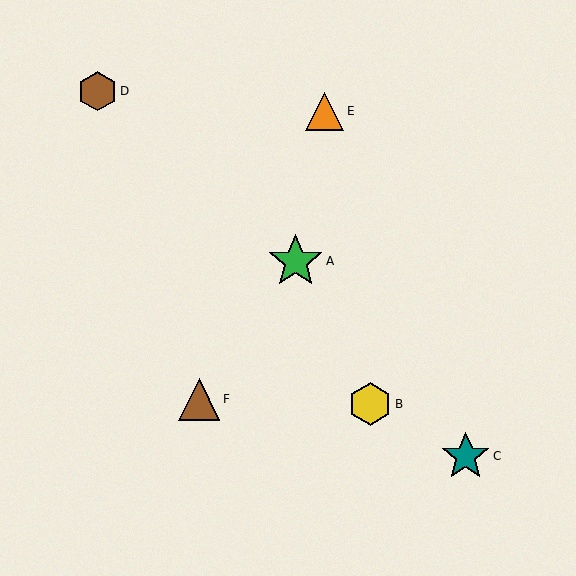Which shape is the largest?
The green star (labeled A) is the largest.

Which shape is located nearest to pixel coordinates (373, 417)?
The yellow hexagon (labeled B) at (370, 404) is nearest to that location.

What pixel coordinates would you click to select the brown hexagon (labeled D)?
Click at (97, 91) to select the brown hexagon D.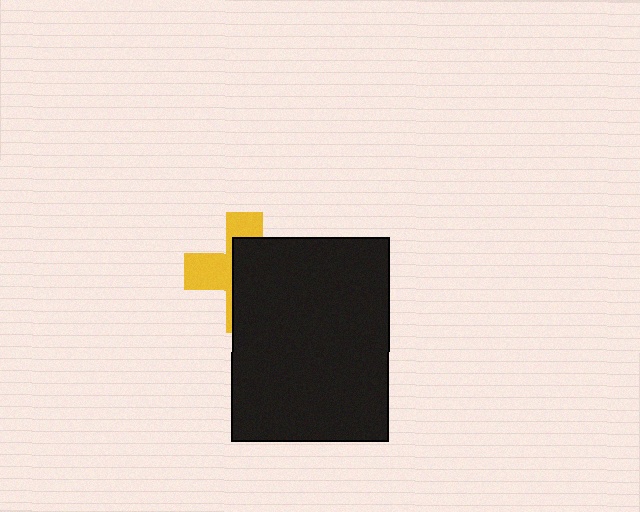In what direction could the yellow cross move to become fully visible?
The yellow cross could move left. That would shift it out from behind the black rectangle entirely.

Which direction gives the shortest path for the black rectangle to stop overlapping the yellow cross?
Moving right gives the shortest separation.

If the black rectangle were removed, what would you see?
You would see the complete yellow cross.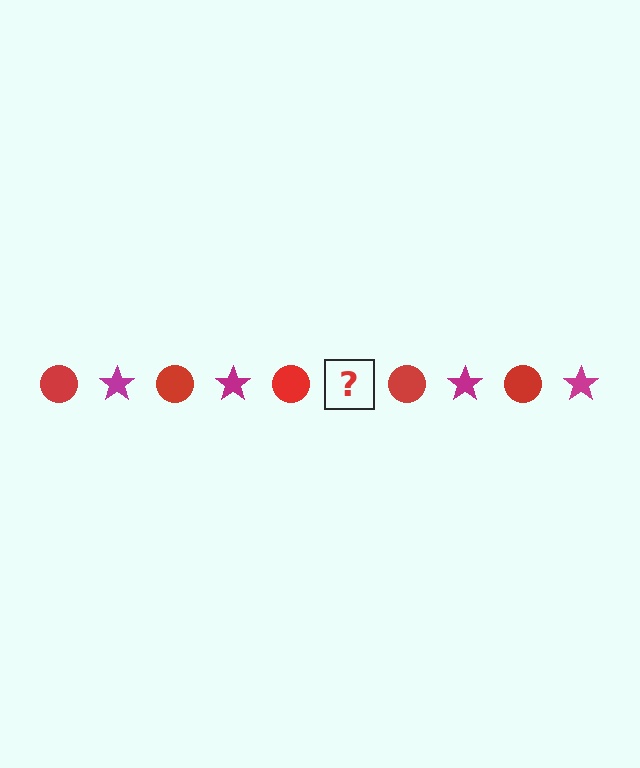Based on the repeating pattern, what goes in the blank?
The blank should be a magenta star.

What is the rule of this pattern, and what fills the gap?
The rule is that the pattern alternates between red circle and magenta star. The gap should be filled with a magenta star.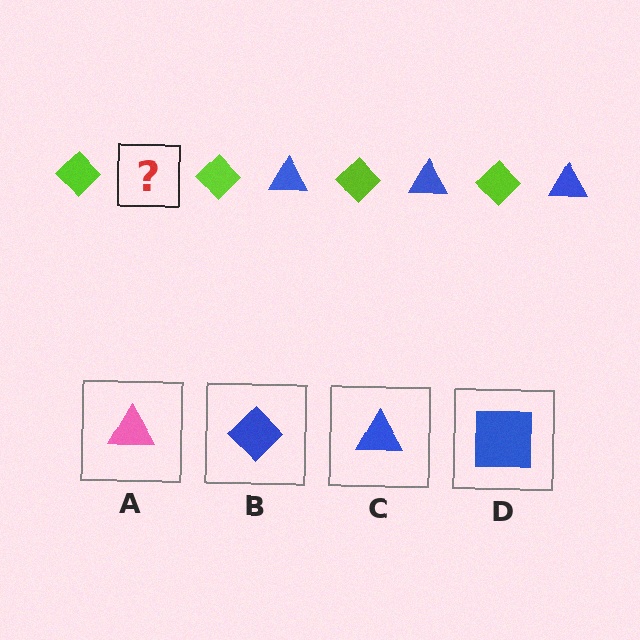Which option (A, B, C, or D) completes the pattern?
C.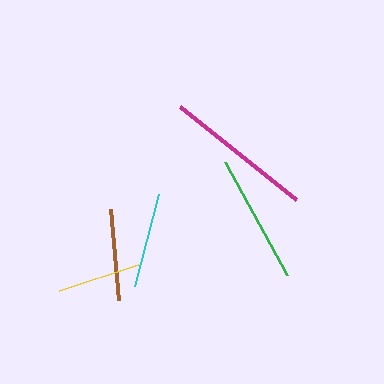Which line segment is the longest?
The magenta line is the longest at approximately 149 pixels.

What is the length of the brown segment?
The brown segment is approximately 91 pixels long.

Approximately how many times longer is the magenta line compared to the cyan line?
The magenta line is approximately 1.6 times the length of the cyan line.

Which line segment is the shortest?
The yellow line is the shortest at approximately 83 pixels.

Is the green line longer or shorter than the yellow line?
The green line is longer than the yellow line.